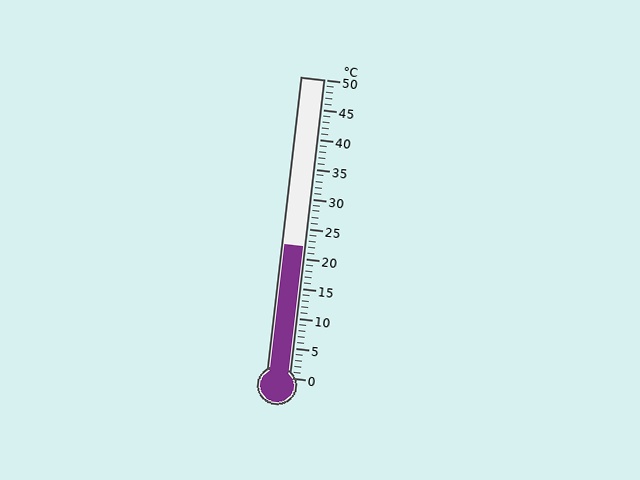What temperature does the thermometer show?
The thermometer shows approximately 22°C.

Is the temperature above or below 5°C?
The temperature is above 5°C.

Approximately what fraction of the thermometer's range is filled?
The thermometer is filled to approximately 45% of its range.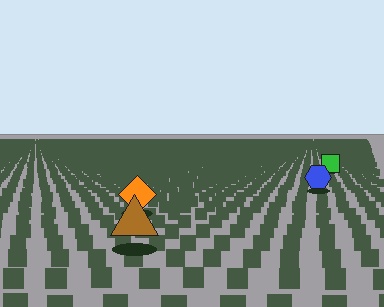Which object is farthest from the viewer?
The green square is farthest from the viewer. It appears smaller and the ground texture around it is denser.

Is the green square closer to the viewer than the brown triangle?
No. The brown triangle is closer — you can tell from the texture gradient: the ground texture is coarser near it.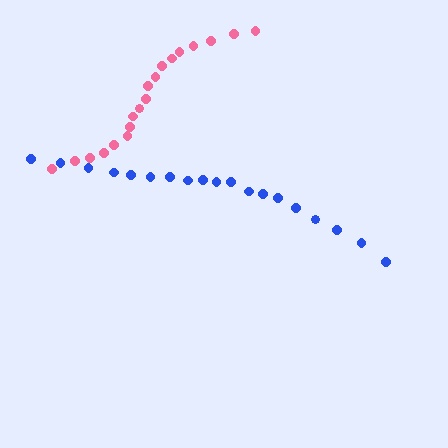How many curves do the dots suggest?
There are 2 distinct paths.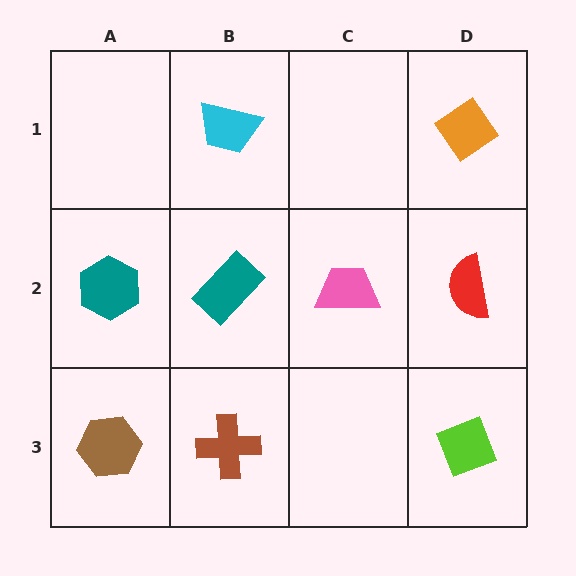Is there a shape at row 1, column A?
No, that cell is empty.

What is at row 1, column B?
A cyan trapezoid.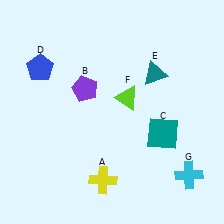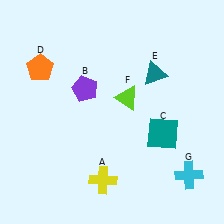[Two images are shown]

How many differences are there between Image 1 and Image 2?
There is 1 difference between the two images.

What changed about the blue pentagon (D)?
In Image 1, D is blue. In Image 2, it changed to orange.